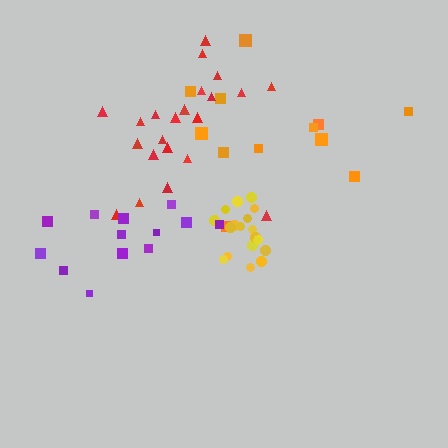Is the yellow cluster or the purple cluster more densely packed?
Yellow.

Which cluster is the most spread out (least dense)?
Orange.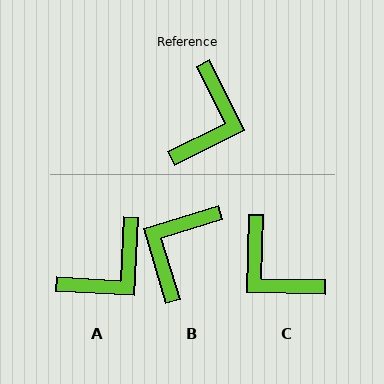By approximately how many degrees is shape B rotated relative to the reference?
Approximately 170 degrees counter-clockwise.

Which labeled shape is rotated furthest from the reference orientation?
B, about 170 degrees away.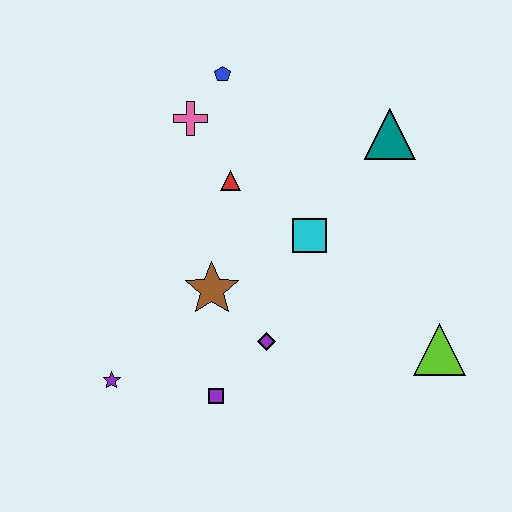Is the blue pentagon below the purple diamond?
No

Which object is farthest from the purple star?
The teal triangle is farthest from the purple star.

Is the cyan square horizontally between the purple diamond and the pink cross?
No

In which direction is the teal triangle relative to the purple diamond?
The teal triangle is above the purple diamond.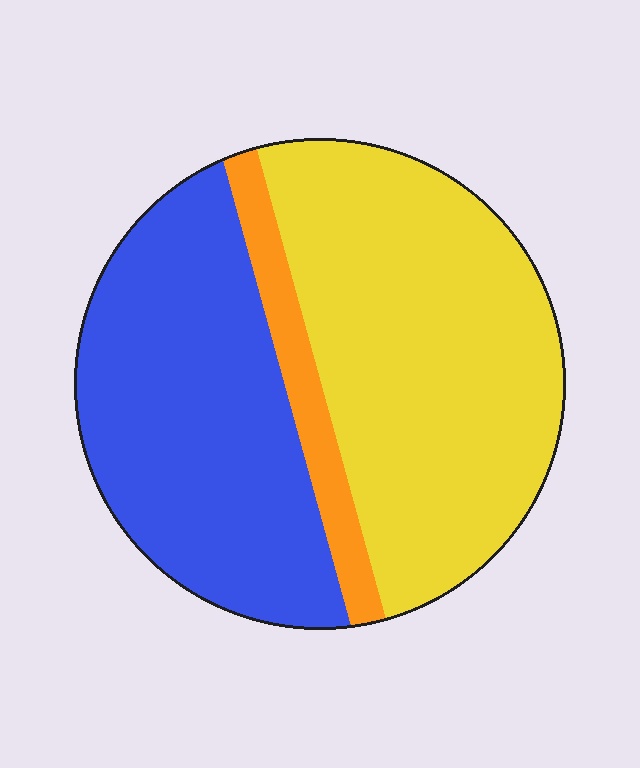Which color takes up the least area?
Orange, at roughly 10%.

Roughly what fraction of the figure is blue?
Blue takes up about two fifths (2/5) of the figure.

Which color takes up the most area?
Yellow, at roughly 50%.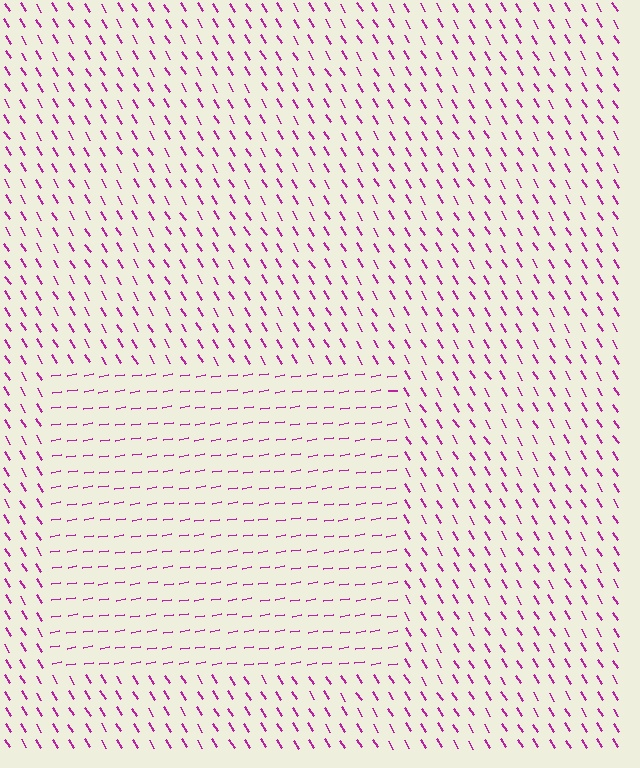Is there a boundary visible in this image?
Yes, there is a texture boundary formed by a change in line orientation.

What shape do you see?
I see a rectangle.